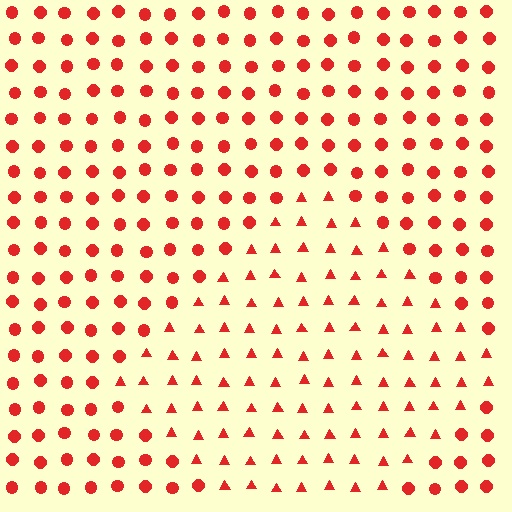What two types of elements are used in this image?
The image uses triangles inside the diamond region and circles outside it.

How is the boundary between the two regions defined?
The boundary is defined by a change in element shape: triangles inside vs. circles outside. All elements share the same color and spacing.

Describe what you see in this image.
The image is filled with small red elements arranged in a uniform grid. A diamond-shaped region contains triangles, while the surrounding area contains circles. The boundary is defined purely by the change in element shape.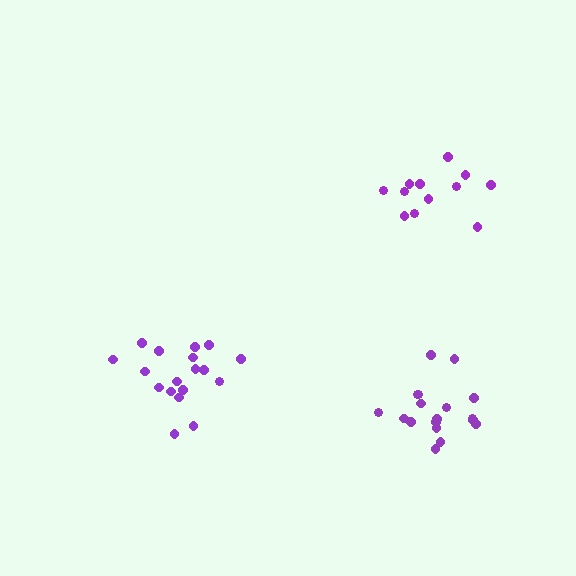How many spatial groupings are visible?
There are 3 spatial groupings.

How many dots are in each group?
Group 1: 12 dots, Group 2: 18 dots, Group 3: 18 dots (48 total).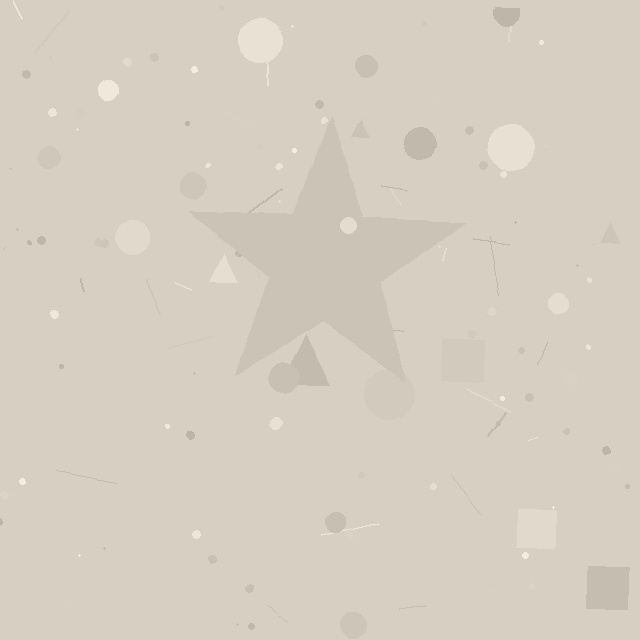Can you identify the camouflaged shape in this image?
The camouflaged shape is a star.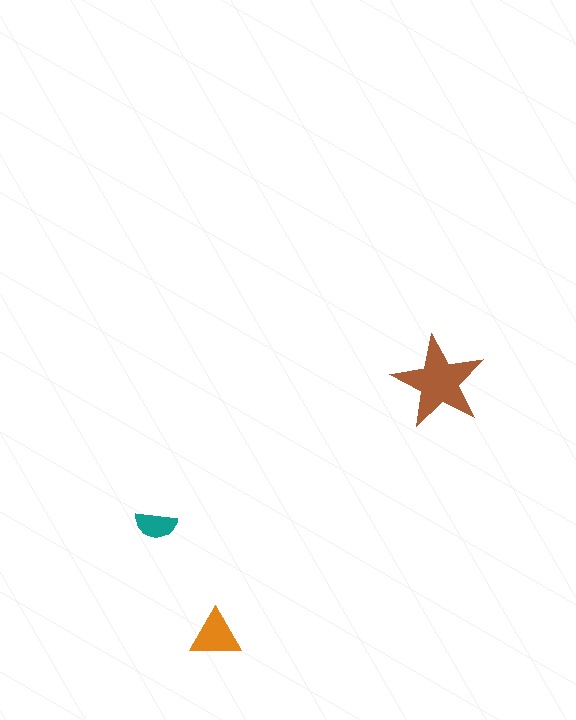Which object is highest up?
The brown star is topmost.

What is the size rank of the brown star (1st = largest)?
1st.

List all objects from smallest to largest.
The teal semicircle, the orange triangle, the brown star.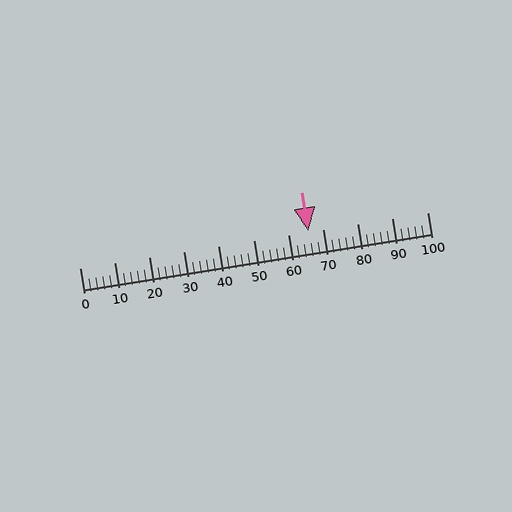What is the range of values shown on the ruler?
The ruler shows values from 0 to 100.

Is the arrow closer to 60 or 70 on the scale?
The arrow is closer to 70.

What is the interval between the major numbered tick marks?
The major tick marks are spaced 10 units apart.